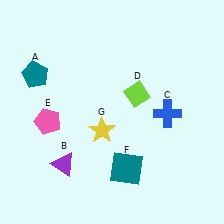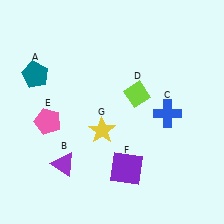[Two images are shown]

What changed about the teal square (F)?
In Image 1, F is teal. In Image 2, it changed to purple.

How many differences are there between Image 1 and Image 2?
There is 1 difference between the two images.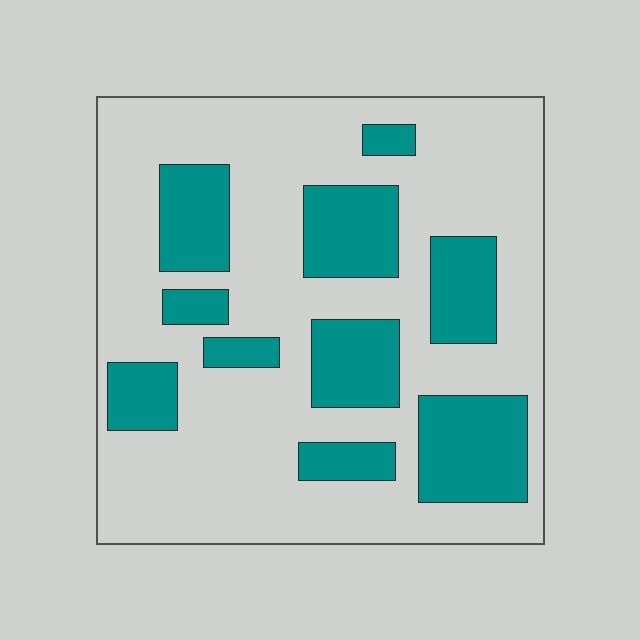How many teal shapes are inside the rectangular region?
10.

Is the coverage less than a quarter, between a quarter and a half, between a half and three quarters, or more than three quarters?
Between a quarter and a half.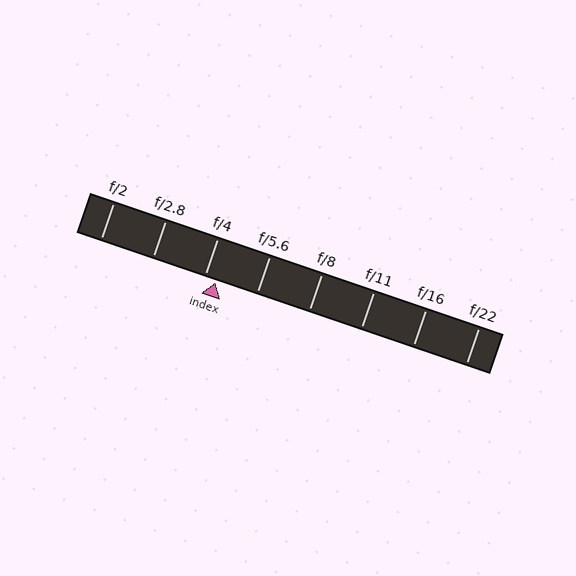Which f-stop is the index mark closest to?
The index mark is closest to f/4.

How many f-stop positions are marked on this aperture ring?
There are 8 f-stop positions marked.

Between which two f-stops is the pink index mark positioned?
The index mark is between f/4 and f/5.6.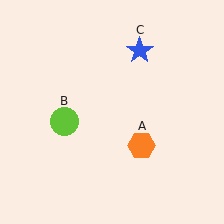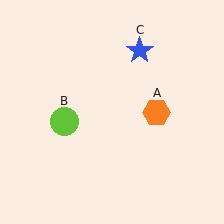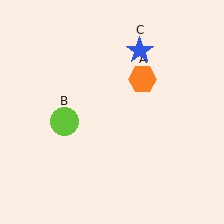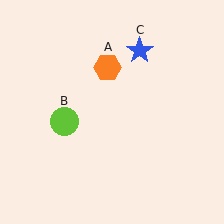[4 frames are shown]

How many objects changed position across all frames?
1 object changed position: orange hexagon (object A).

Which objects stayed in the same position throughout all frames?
Lime circle (object B) and blue star (object C) remained stationary.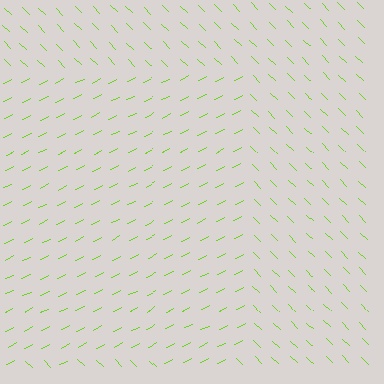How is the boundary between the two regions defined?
The boundary is defined purely by a change in line orientation (approximately 71 degrees difference). All lines are the same color and thickness.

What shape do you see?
I see a rectangle.